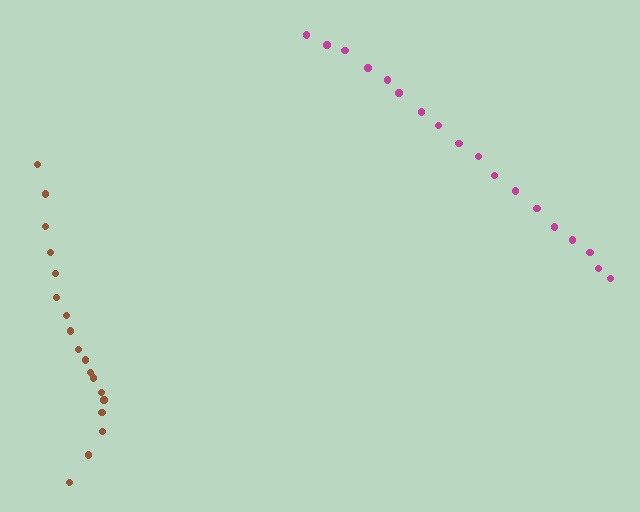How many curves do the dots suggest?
There are 2 distinct paths.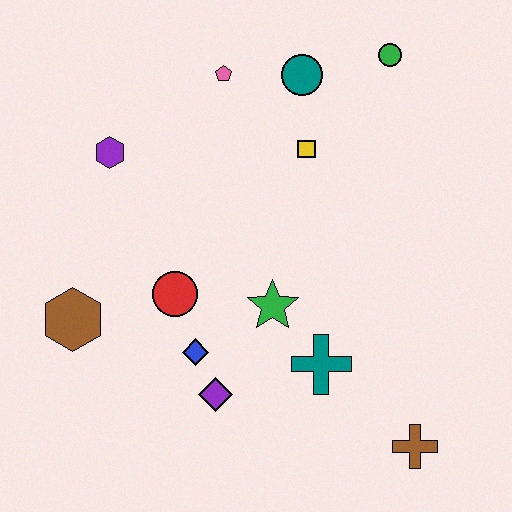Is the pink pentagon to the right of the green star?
No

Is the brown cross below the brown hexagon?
Yes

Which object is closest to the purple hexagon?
The pink pentagon is closest to the purple hexagon.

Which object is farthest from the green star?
The green circle is farthest from the green star.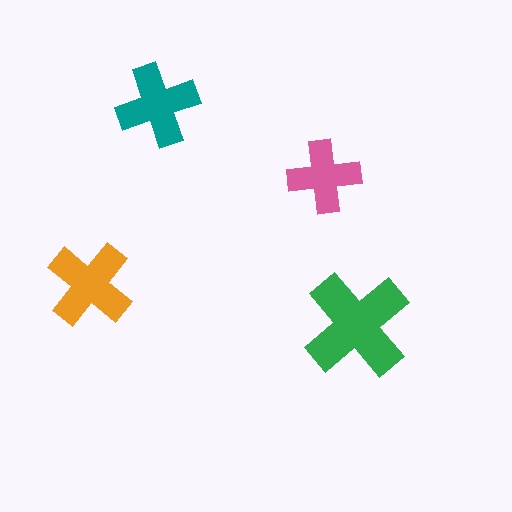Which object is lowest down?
The green cross is bottommost.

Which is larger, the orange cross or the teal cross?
The orange one.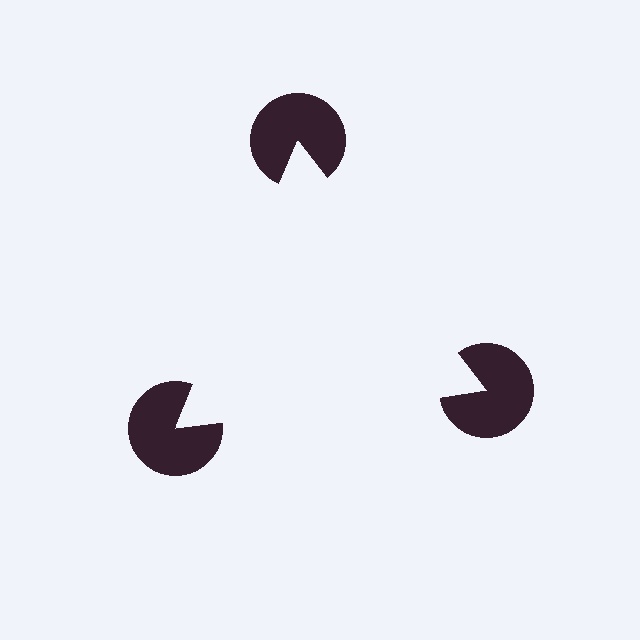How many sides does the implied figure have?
3 sides.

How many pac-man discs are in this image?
There are 3 — one at each vertex of the illusory triangle.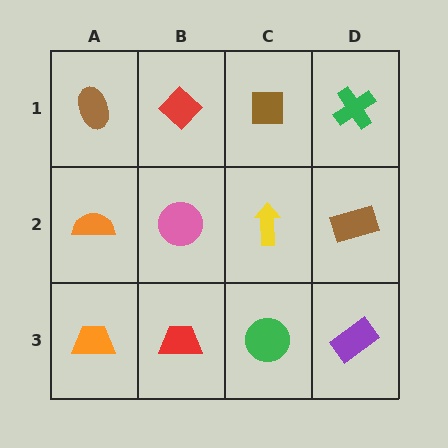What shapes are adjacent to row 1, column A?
An orange semicircle (row 2, column A), a red diamond (row 1, column B).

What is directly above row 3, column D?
A brown rectangle.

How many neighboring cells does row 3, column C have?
3.